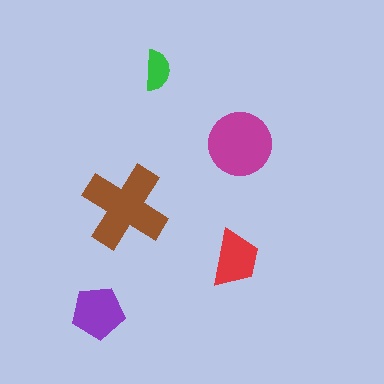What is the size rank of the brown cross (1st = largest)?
1st.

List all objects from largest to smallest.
The brown cross, the magenta circle, the purple pentagon, the red trapezoid, the green semicircle.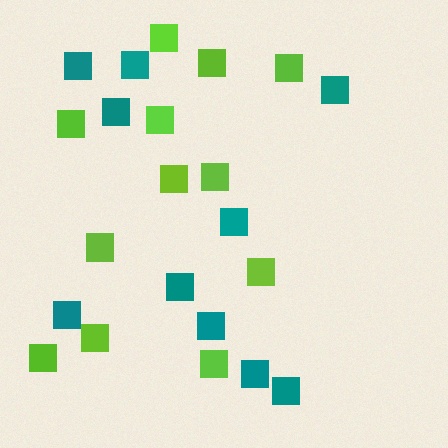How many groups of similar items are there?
There are 2 groups: one group of teal squares (10) and one group of lime squares (12).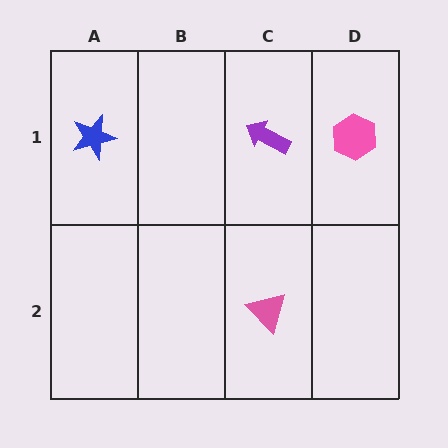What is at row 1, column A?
A blue star.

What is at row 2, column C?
A pink triangle.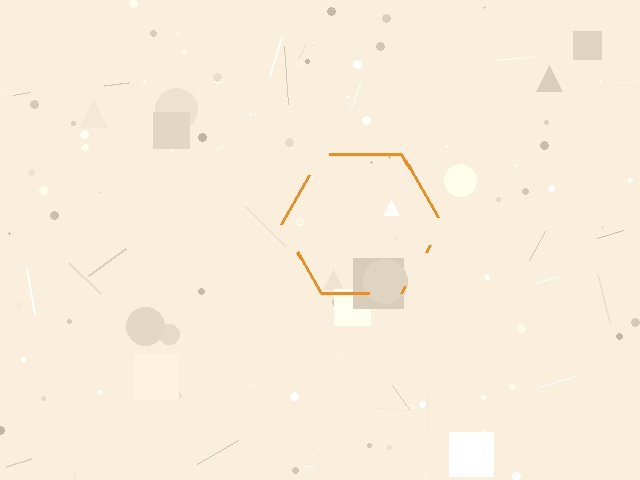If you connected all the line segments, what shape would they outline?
They would outline a hexagon.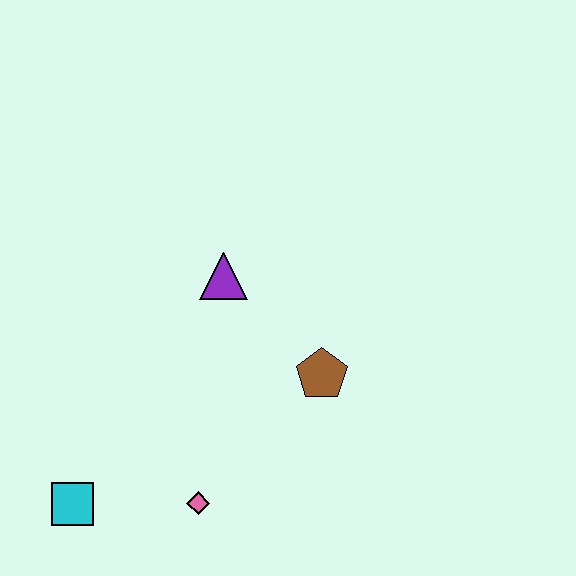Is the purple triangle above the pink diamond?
Yes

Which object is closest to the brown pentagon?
The purple triangle is closest to the brown pentagon.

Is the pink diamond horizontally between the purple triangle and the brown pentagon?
No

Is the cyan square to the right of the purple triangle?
No